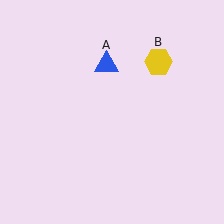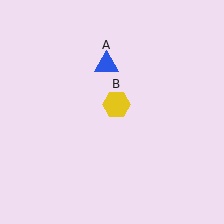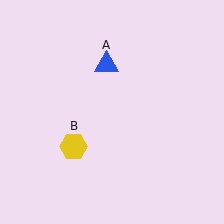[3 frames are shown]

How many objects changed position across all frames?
1 object changed position: yellow hexagon (object B).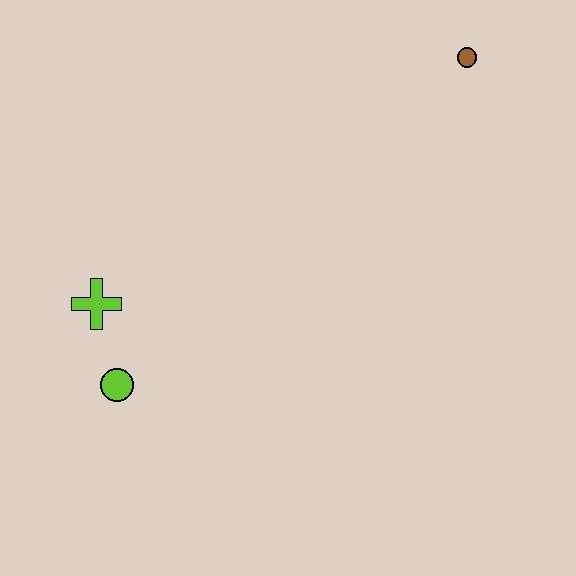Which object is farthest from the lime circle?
The brown circle is farthest from the lime circle.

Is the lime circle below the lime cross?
Yes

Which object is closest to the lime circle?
The lime cross is closest to the lime circle.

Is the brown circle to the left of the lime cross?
No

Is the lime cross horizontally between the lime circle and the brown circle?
No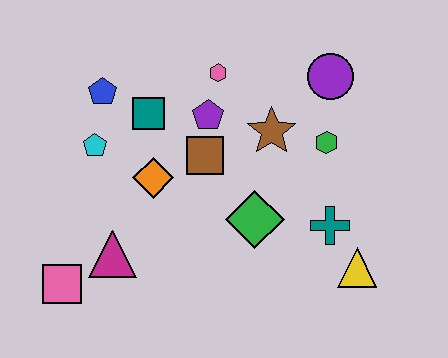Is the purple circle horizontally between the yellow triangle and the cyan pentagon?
Yes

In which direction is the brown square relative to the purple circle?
The brown square is to the left of the purple circle.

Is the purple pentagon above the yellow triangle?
Yes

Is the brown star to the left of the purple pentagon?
No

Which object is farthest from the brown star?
The pink square is farthest from the brown star.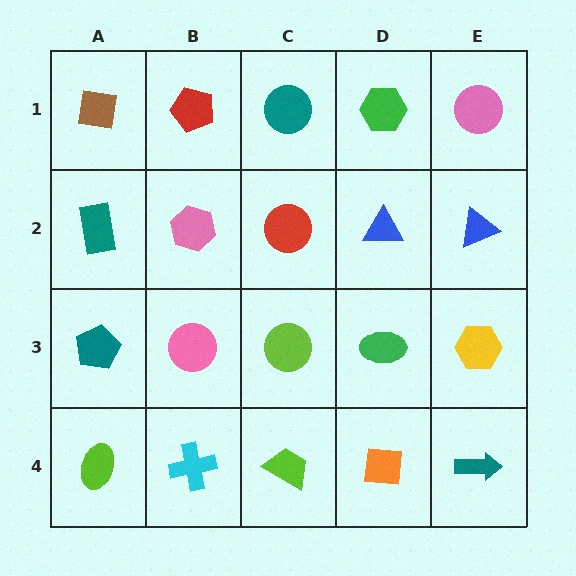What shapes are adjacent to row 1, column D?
A blue triangle (row 2, column D), a teal circle (row 1, column C), a pink circle (row 1, column E).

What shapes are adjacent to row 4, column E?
A yellow hexagon (row 3, column E), an orange square (row 4, column D).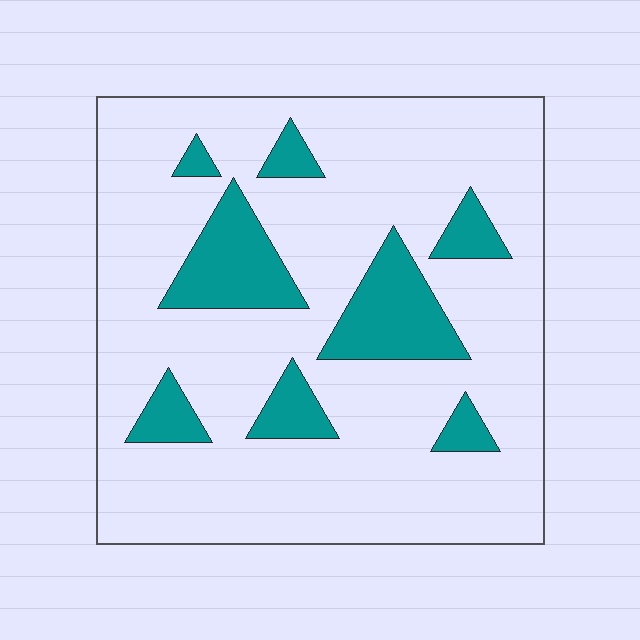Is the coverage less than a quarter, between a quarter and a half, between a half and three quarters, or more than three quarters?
Less than a quarter.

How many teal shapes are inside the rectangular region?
8.